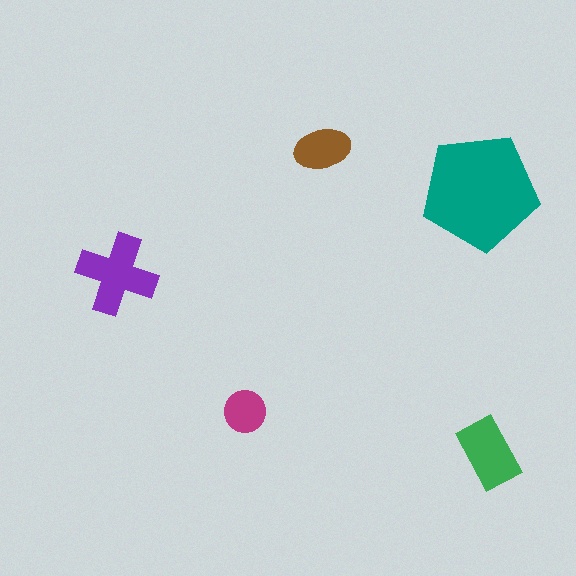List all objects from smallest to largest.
The magenta circle, the brown ellipse, the green rectangle, the purple cross, the teal pentagon.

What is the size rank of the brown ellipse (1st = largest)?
4th.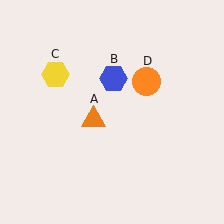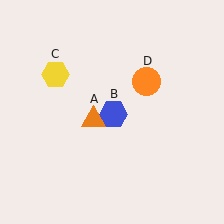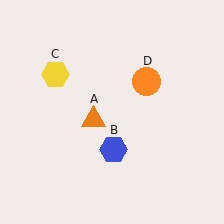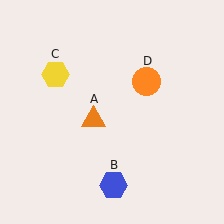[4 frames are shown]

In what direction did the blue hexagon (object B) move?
The blue hexagon (object B) moved down.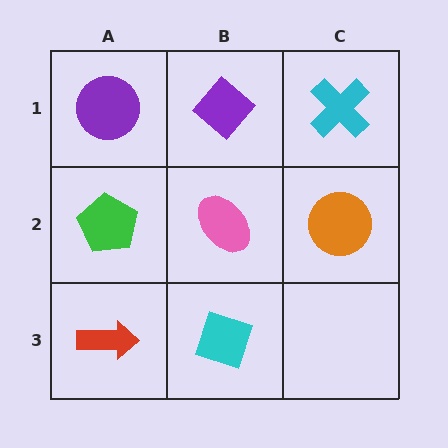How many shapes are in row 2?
3 shapes.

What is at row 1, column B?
A purple diamond.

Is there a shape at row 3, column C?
No, that cell is empty.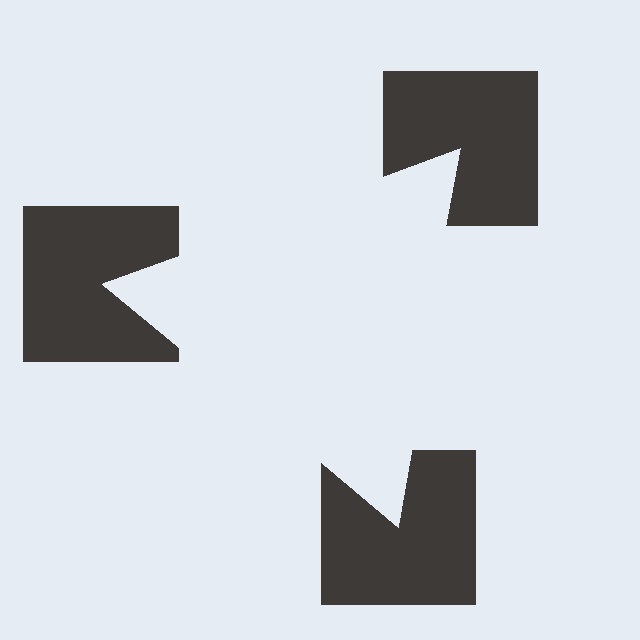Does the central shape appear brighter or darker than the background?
It typically appears slightly brighter than the background, even though no actual brightness change is drawn.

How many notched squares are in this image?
There are 3 — one at each vertex of the illusory triangle.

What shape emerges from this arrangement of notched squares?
An illusory triangle — its edges are inferred from the aligned wedge cuts in the notched squares, not physically drawn.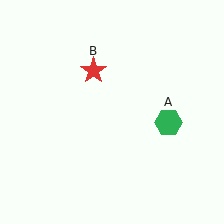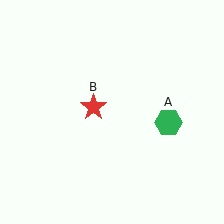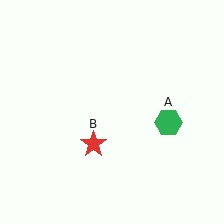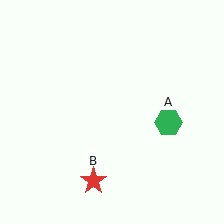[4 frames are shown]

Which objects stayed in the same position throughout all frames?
Green hexagon (object A) remained stationary.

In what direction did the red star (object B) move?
The red star (object B) moved down.